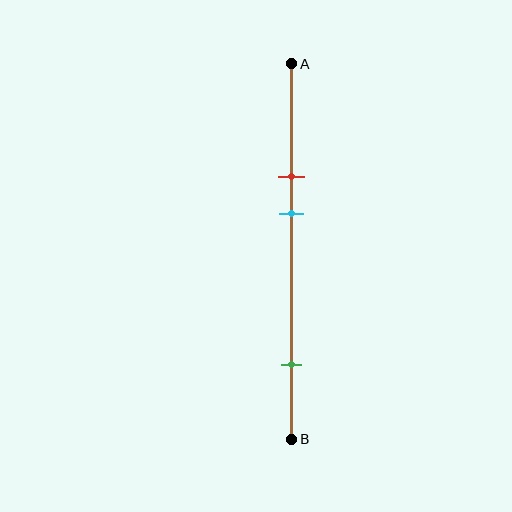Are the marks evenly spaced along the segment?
No, the marks are not evenly spaced.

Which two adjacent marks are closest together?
The red and cyan marks are the closest adjacent pair.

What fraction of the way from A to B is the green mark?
The green mark is approximately 80% (0.8) of the way from A to B.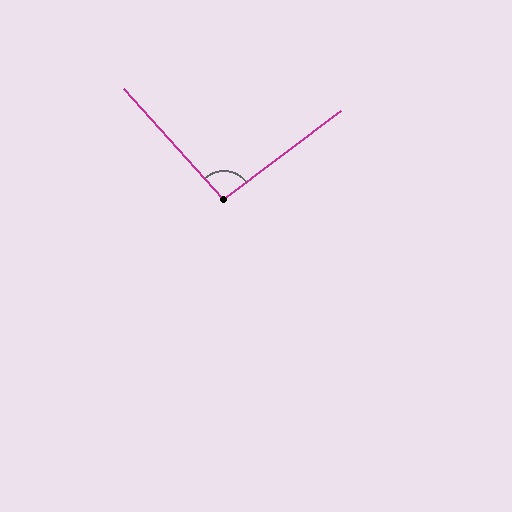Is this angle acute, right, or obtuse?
It is obtuse.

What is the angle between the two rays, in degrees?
Approximately 95 degrees.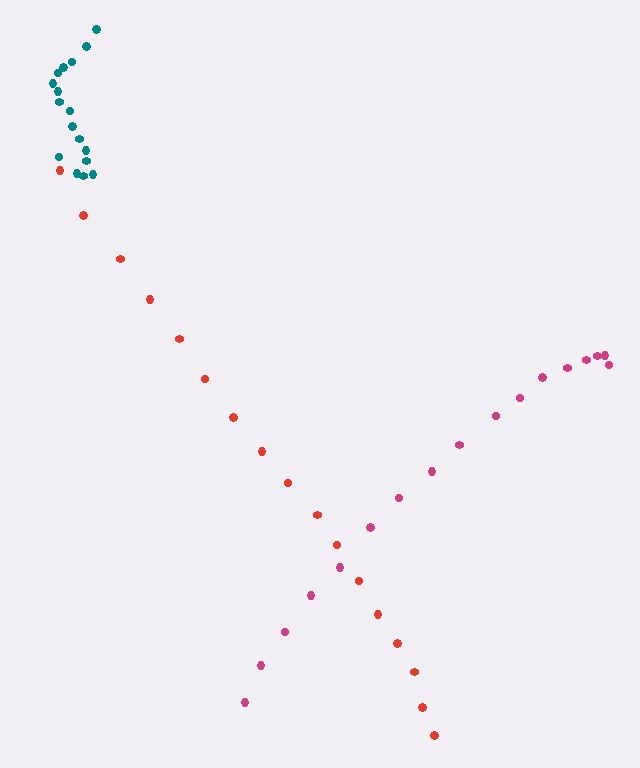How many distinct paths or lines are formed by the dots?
There are 3 distinct paths.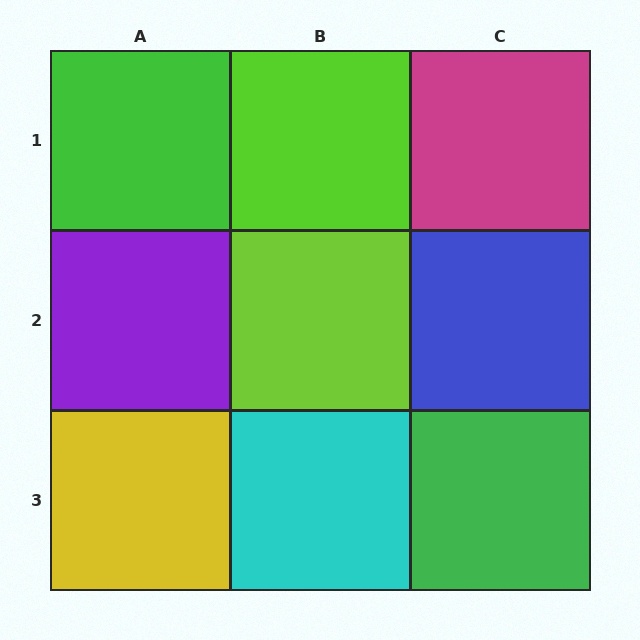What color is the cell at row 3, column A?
Yellow.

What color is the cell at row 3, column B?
Cyan.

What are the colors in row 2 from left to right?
Purple, lime, blue.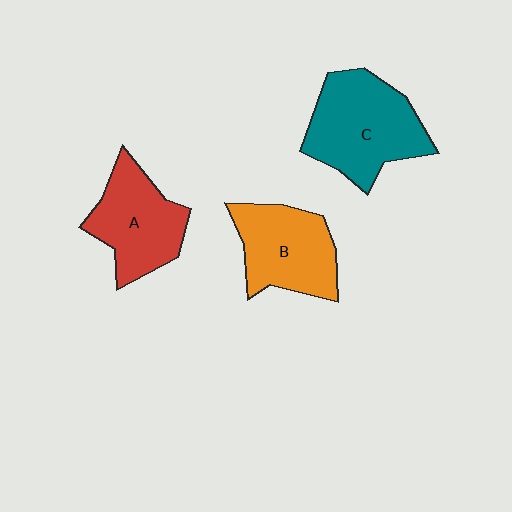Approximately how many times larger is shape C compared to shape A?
Approximately 1.3 times.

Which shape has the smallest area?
Shape A (red).